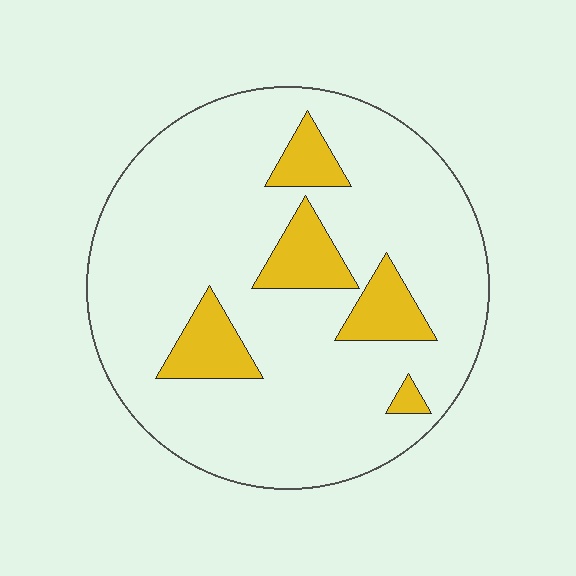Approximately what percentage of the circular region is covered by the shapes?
Approximately 15%.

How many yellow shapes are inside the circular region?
5.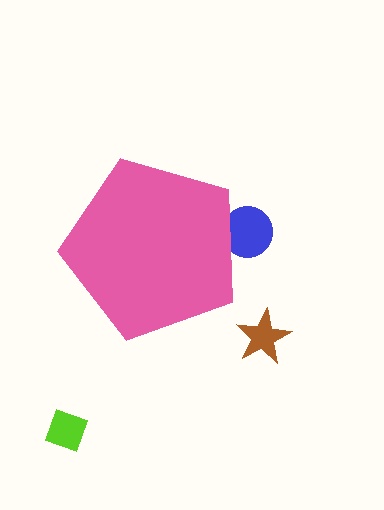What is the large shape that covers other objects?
A pink pentagon.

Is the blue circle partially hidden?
Yes, the blue circle is partially hidden behind the pink pentagon.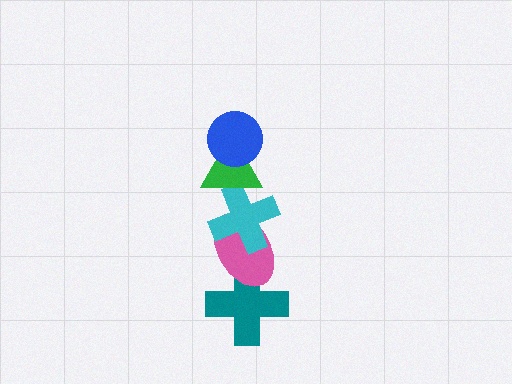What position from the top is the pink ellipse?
The pink ellipse is 4th from the top.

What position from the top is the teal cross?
The teal cross is 5th from the top.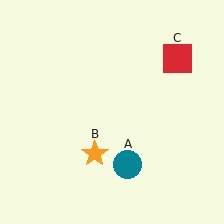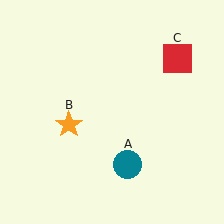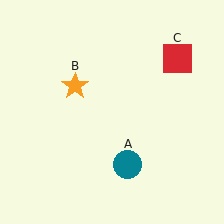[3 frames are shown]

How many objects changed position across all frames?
1 object changed position: orange star (object B).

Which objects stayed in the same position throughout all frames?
Teal circle (object A) and red square (object C) remained stationary.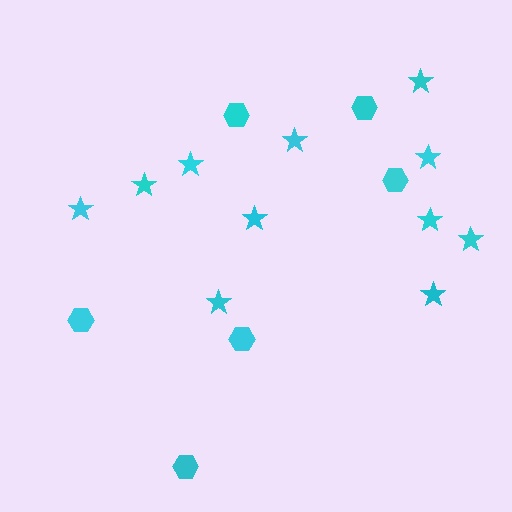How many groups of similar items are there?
There are 2 groups: one group of hexagons (6) and one group of stars (11).